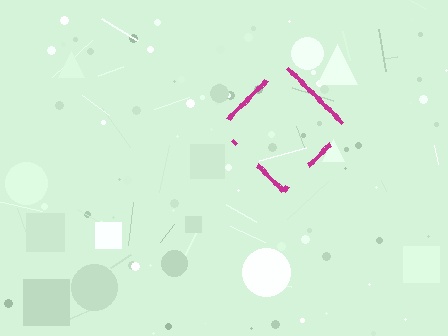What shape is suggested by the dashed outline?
The dashed outline suggests a diamond.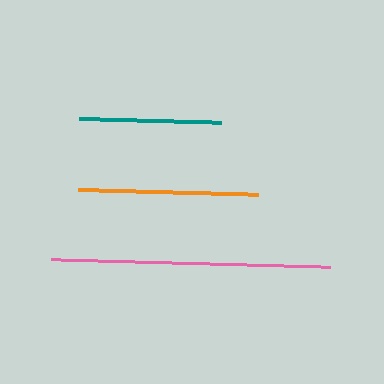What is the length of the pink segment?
The pink segment is approximately 279 pixels long.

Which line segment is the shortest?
The teal line is the shortest at approximately 143 pixels.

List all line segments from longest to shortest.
From longest to shortest: pink, orange, teal.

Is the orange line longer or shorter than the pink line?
The pink line is longer than the orange line.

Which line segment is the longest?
The pink line is the longest at approximately 279 pixels.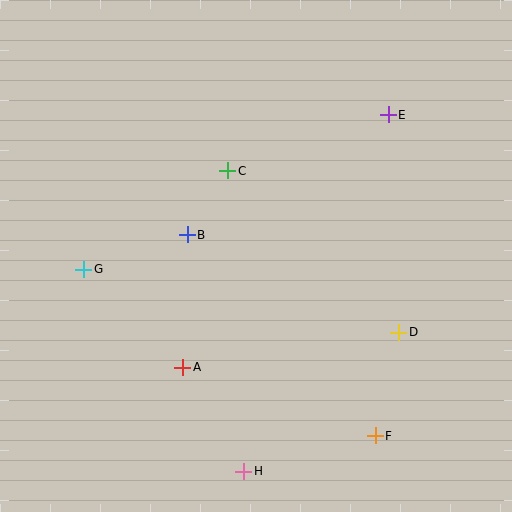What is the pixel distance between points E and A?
The distance between E and A is 326 pixels.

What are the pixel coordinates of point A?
Point A is at (183, 367).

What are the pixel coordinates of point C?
Point C is at (228, 171).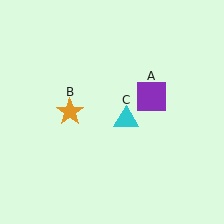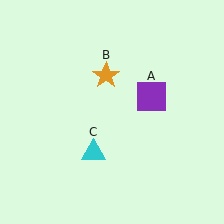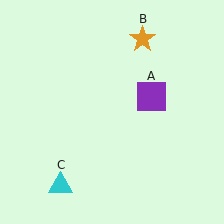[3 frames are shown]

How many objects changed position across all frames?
2 objects changed position: orange star (object B), cyan triangle (object C).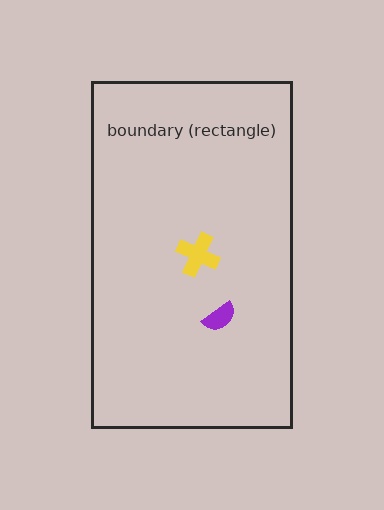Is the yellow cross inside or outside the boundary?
Inside.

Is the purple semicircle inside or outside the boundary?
Inside.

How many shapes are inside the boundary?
2 inside, 0 outside.